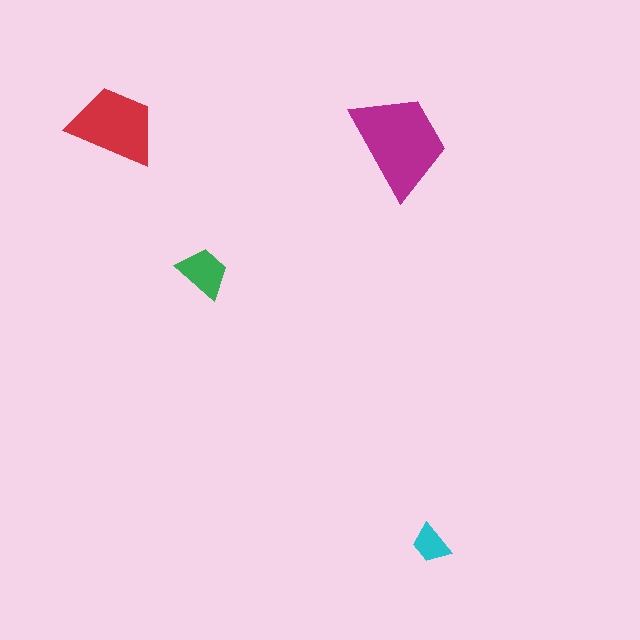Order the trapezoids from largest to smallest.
the magenta one, the red one, the green one, the cyan one.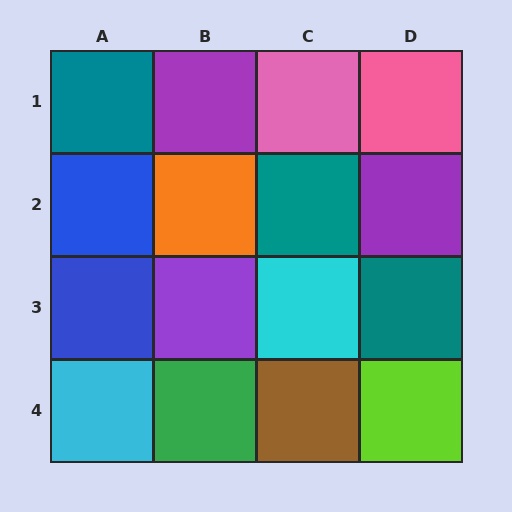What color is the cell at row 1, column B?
Purple.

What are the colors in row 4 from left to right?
Cyan, green, brown, lime.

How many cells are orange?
1 cell is orange.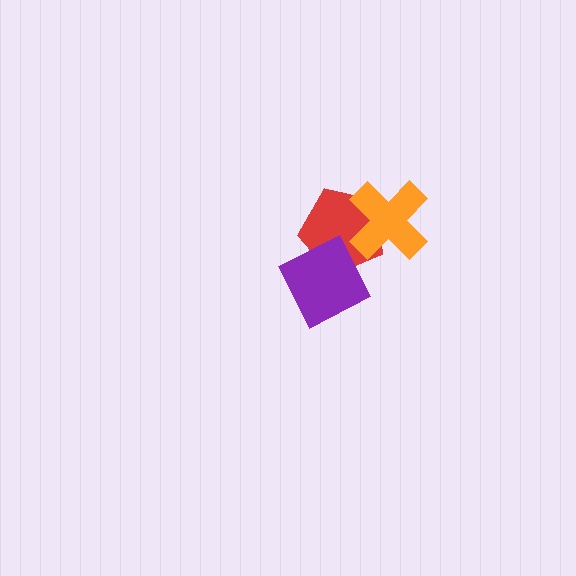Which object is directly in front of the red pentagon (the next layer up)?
The purple diamond is directly in front of the red pentagon.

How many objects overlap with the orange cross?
1 object overlaps with the orange cross.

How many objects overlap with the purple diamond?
1 object overlaps with the purple diamond.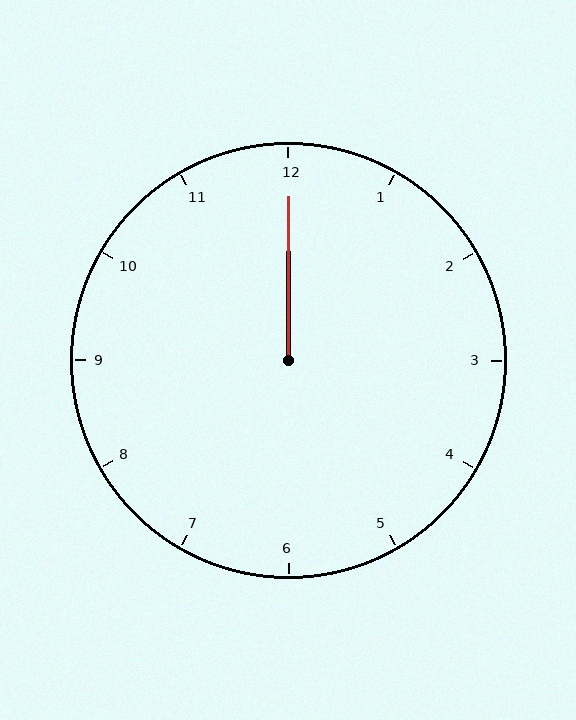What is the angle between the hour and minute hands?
Approximately 0 degrees.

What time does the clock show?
12:00.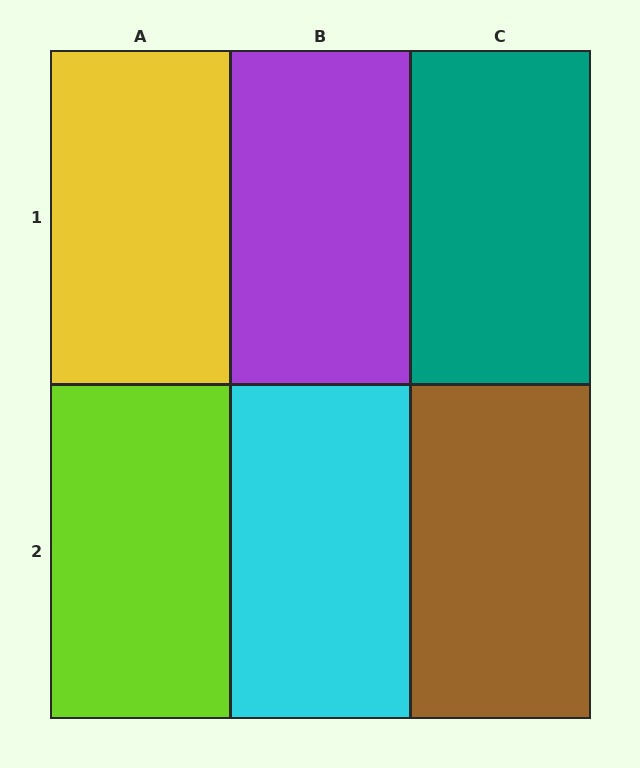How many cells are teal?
1 cell is teal.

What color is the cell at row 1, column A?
Yellow.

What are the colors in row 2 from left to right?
Lime, cyan, brown.